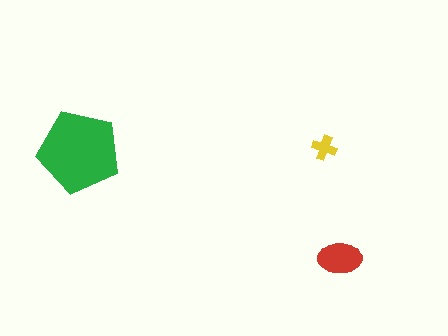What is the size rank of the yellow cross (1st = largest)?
3rd.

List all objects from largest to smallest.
The green pentagon, the red ellipse, the yellow cross.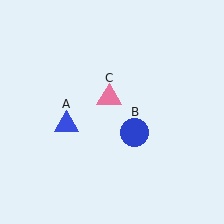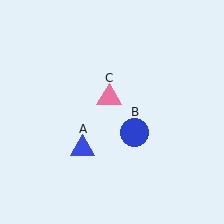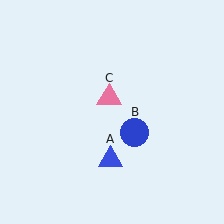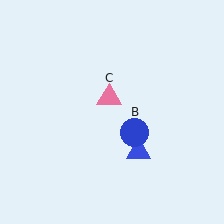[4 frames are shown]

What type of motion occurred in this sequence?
The blue triangle (object A) rotated counterclockwise around the center of the scene.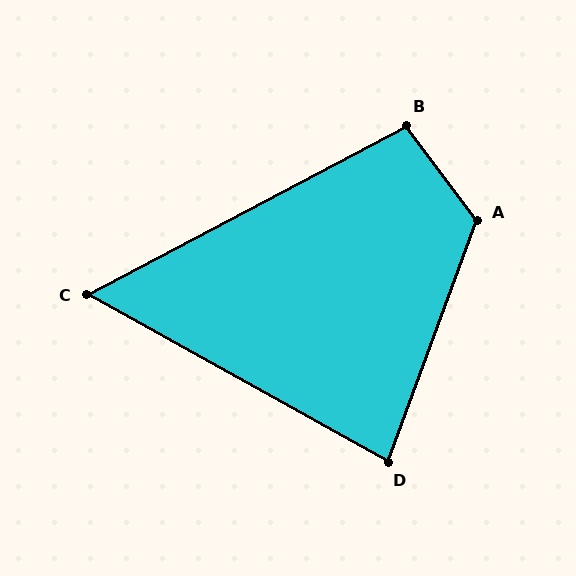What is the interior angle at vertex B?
Approximately 99 degrees (obtuse).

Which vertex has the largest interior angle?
A, at approximately 123 degrees.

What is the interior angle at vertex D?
Approximately 81 degrees (acute).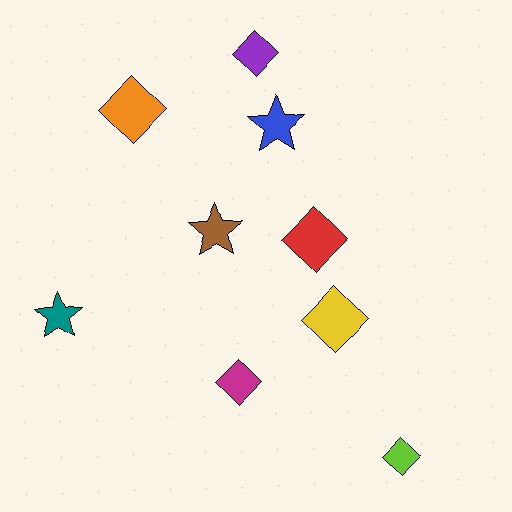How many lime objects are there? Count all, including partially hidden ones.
There is 1 lime object.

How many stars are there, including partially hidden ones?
There are 3 stars.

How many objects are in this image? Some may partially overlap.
There are 9 objects.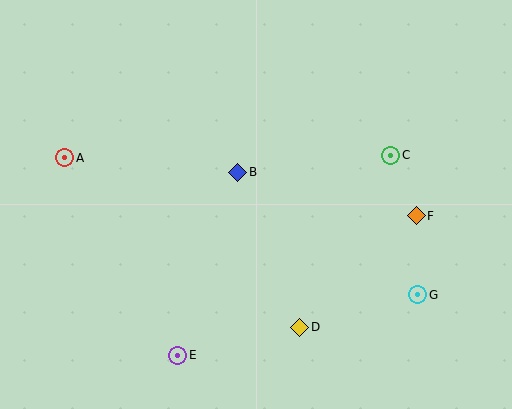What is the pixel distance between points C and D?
The distance between C and D is 195 pixels.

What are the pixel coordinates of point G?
Point G is at (418, 295).